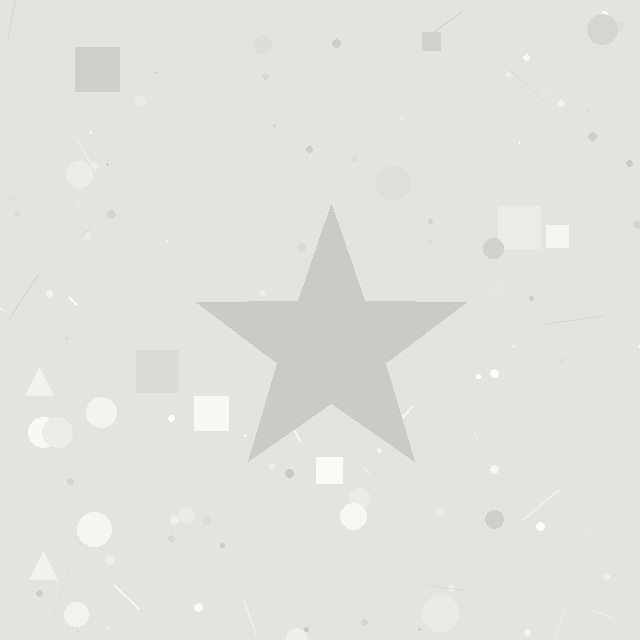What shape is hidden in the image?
A star is hidden in the image.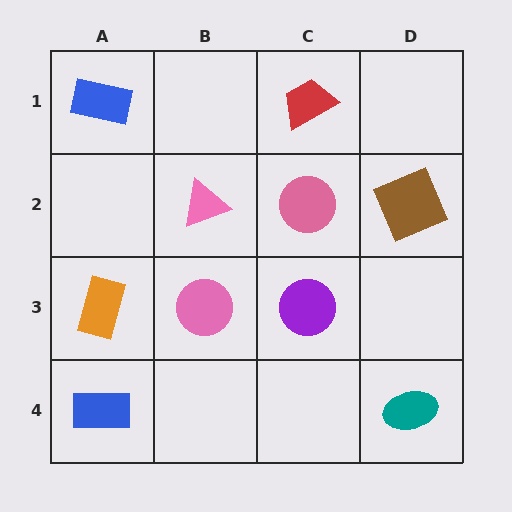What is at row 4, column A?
A blue rectangle.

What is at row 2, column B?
A pink triangle.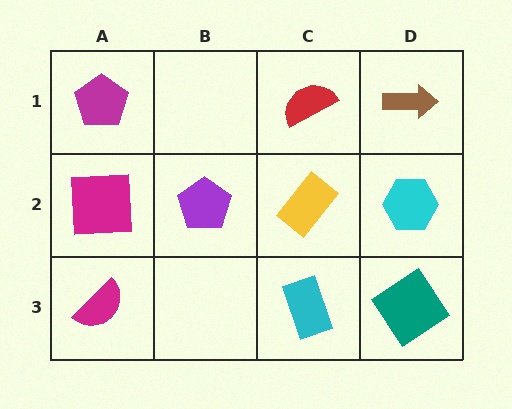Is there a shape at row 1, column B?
No, that cell is empty.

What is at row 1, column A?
A magenta pentagon.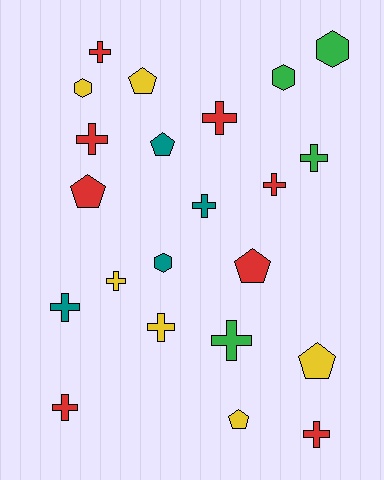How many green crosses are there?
There are 2 green crosses.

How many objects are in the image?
There are 22 objects.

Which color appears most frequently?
Red, with 8 objects.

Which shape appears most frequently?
Cross, with 12 objects.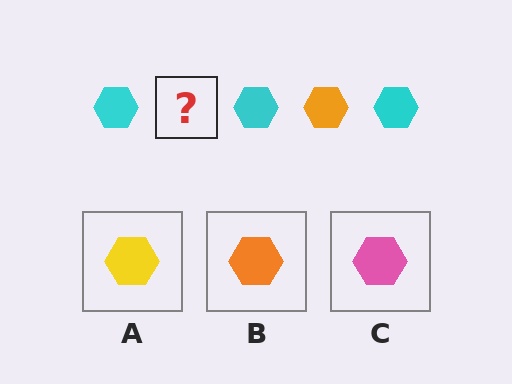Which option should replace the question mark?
Option B.